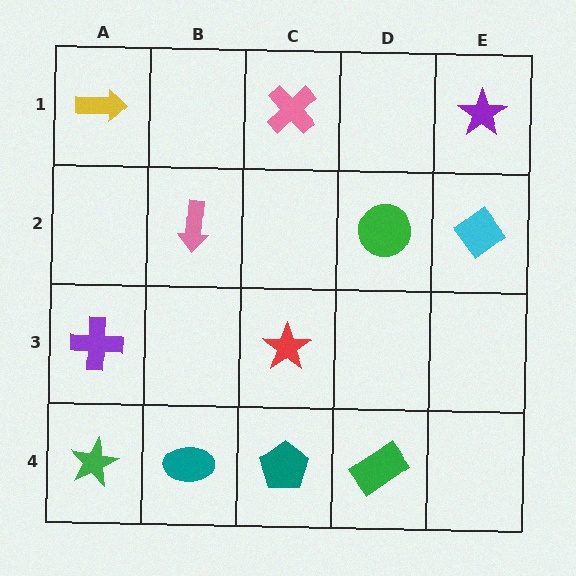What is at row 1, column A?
A yellow arrow.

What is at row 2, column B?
A pink arrow.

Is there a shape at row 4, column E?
No, that cell is empty.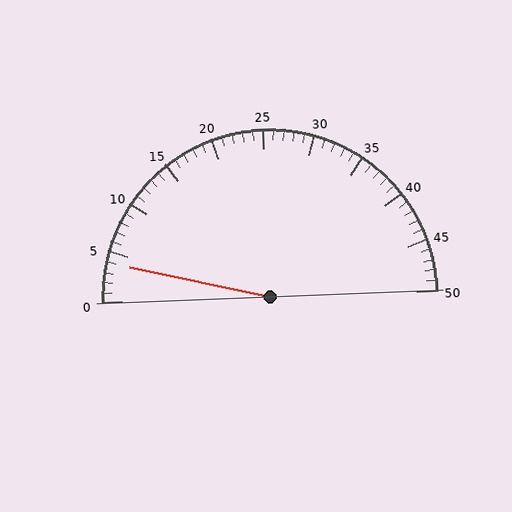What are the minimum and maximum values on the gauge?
The gauge ranges from 0 to 50.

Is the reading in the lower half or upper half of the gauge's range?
The reading is in the lower half of the range (0 to 50).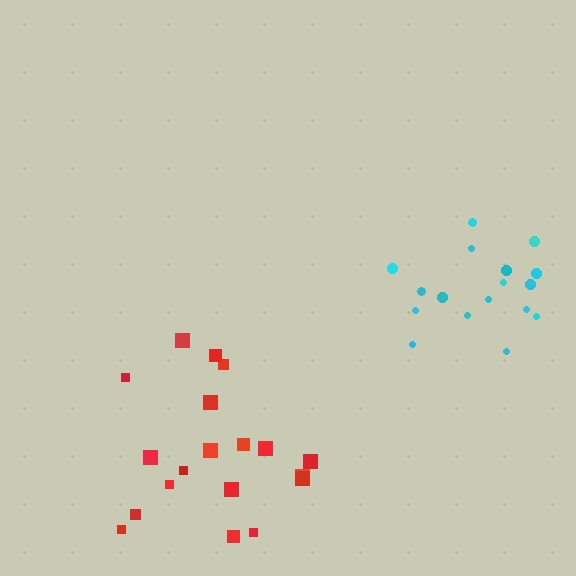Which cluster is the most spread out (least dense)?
Red.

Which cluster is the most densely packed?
Cyan.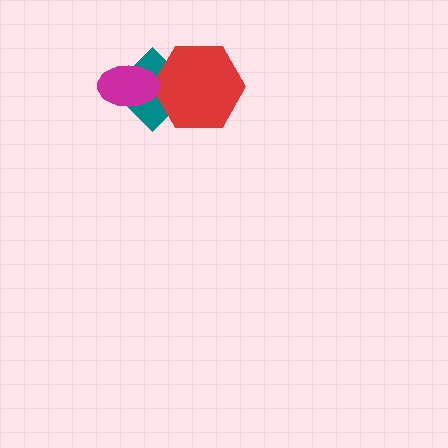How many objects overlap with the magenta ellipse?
1 object overlaps with the magenta ellipse.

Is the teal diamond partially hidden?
Yes, it is partially covered by another shape.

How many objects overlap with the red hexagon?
1 object overlaps with the red hexagon.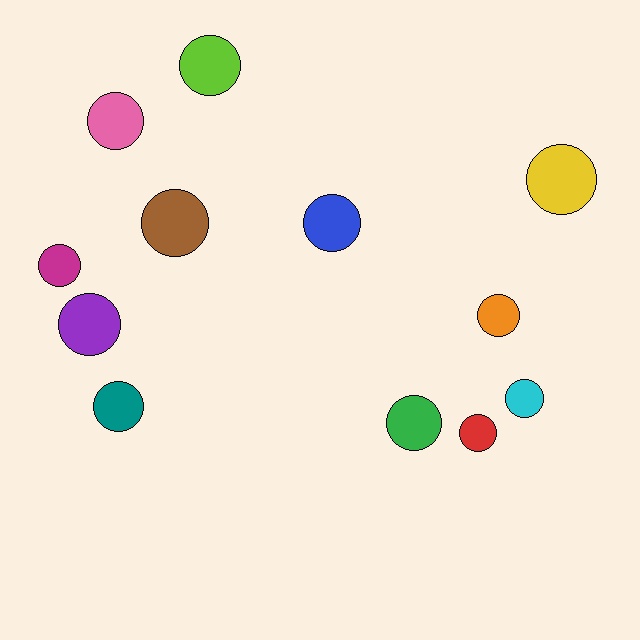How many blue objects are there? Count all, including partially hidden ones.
There is 1 blue object.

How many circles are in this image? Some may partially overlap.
There are 12 circles.